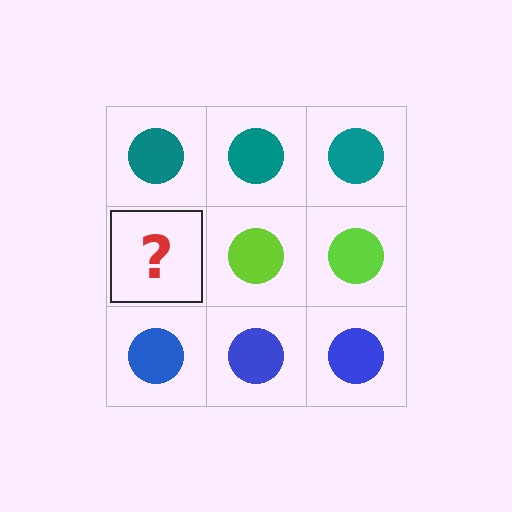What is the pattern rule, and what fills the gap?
The rule is that each row has a consistent color. The gap should be filled with a lime circle.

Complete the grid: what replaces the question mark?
The question mark should be replaced with a lime circle.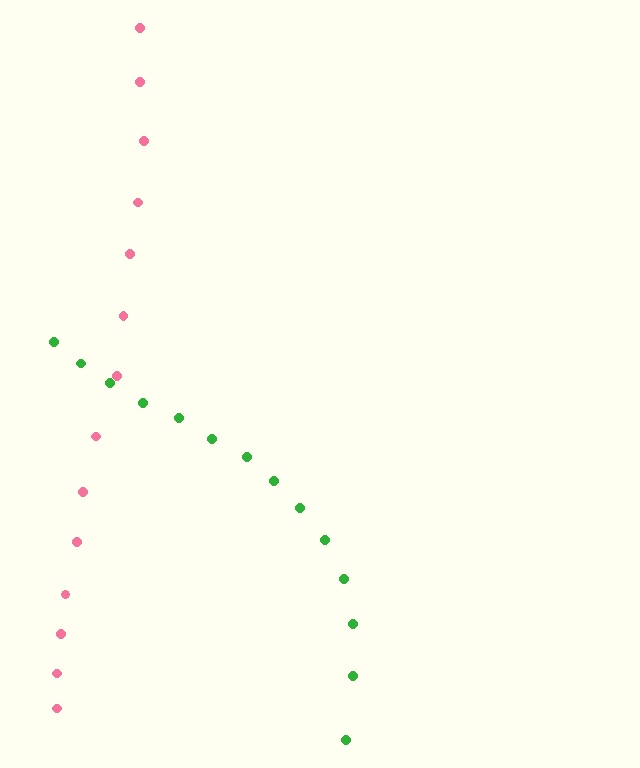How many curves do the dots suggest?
There are 2 distinct paths.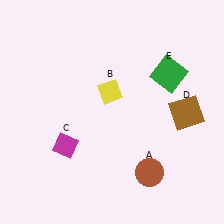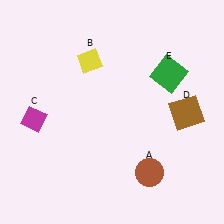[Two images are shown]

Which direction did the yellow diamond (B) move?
The yellow diamond (B) moved up.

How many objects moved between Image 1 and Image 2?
2 objects moved between the two images.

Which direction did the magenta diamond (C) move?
The magenta diamond (C) moved left.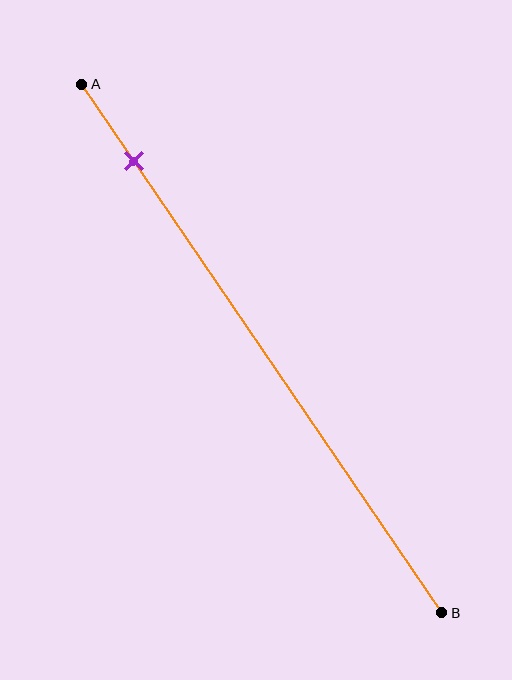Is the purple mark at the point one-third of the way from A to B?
No, the mark is at about 15% from A, not at the 33% one-third point.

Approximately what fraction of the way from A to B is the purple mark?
The purple mark is approximately 15% of the way from A to B.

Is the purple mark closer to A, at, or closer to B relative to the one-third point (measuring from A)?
The purple mark is closer to point A than the one-third point of segment AB.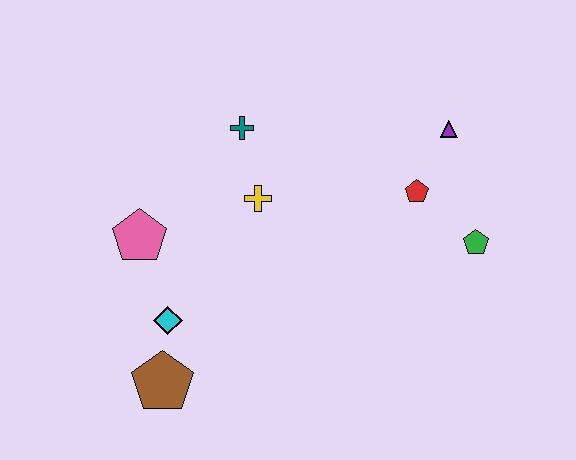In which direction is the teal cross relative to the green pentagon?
The teal cross is to the left of the green pentagon.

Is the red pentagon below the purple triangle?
Yes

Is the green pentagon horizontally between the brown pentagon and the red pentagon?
No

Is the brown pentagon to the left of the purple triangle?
Yes